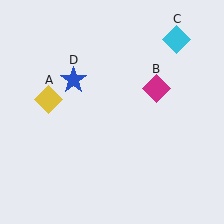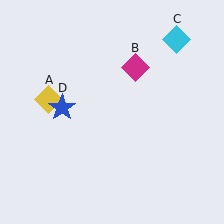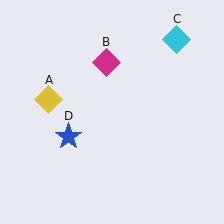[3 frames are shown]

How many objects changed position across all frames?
2 objects changed position: magenta diamond (object B), blue star (object D).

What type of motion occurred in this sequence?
The magenta diamond (object B), blue star (object D) rotated counterclockwise around the center of the scene.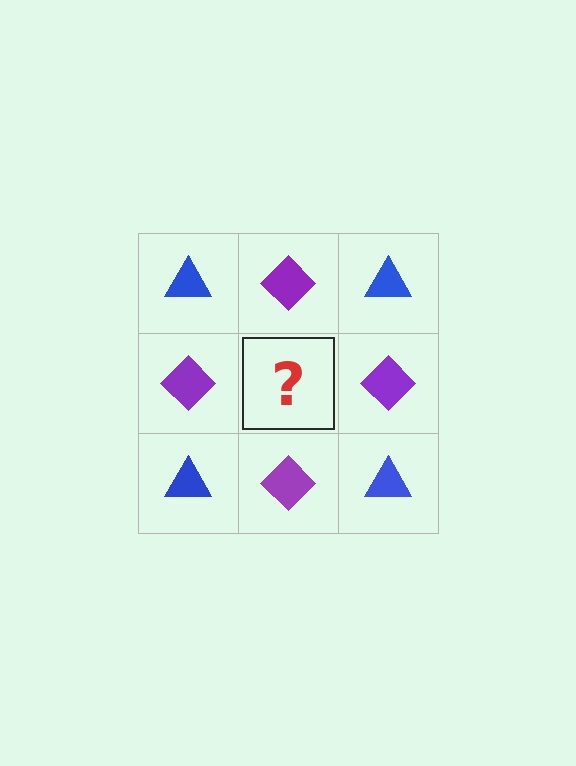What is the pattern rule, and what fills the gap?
The rule is that it alternates blue triangle and purple diamond in a checkerboard pattern. The gap should be filled with a blue triangle.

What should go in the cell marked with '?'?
The missing cell should contain a blue triangle.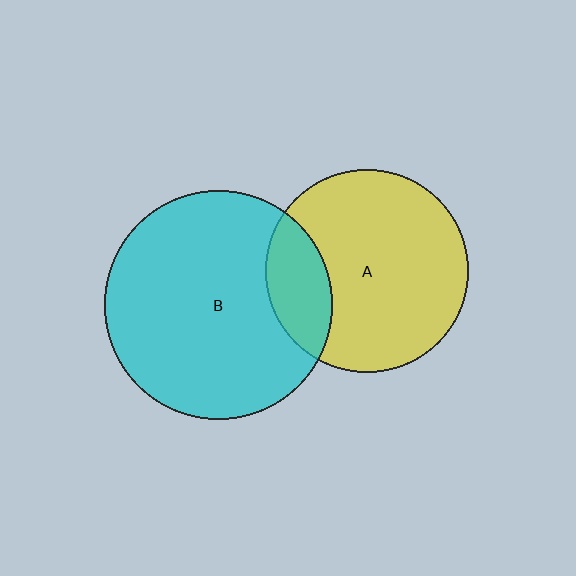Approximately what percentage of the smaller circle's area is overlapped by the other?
Approximately 20%.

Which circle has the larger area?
Circle B (cyan).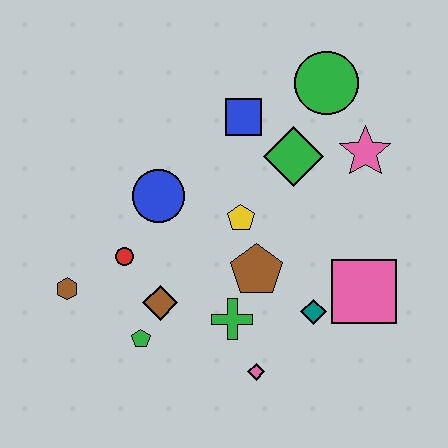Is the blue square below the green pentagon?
No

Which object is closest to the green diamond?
The blue square is closest to the green diamond.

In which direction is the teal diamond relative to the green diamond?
The teal diamond is below the green diamond.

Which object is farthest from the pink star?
The brown hexagon is farthest from the pink star.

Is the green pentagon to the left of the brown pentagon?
Yes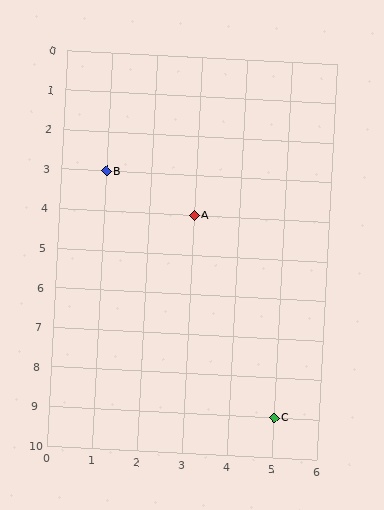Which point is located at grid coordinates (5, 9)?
Point C is at (5, 9).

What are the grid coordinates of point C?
Point C is at grid coordinates (5, 9).